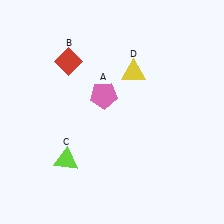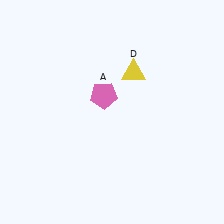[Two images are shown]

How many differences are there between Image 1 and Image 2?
There are 2 differences between the two images.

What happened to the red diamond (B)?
The red diamond (B) was removed in Image 2. It was in the top-left area of Image 1.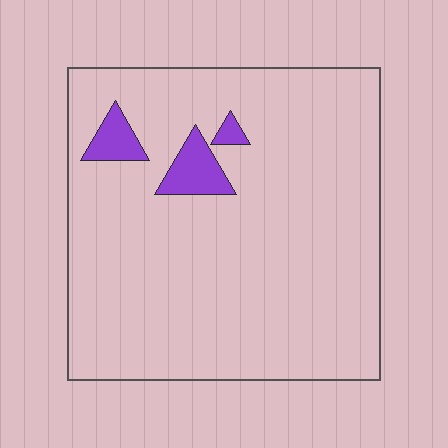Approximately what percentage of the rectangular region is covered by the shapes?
Approximately 5%.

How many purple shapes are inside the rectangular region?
3.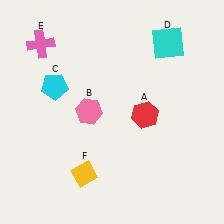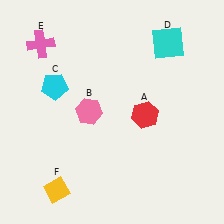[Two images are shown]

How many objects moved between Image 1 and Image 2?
1 object moved between the two images.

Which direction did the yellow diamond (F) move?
The yellow diamond (F) moved left.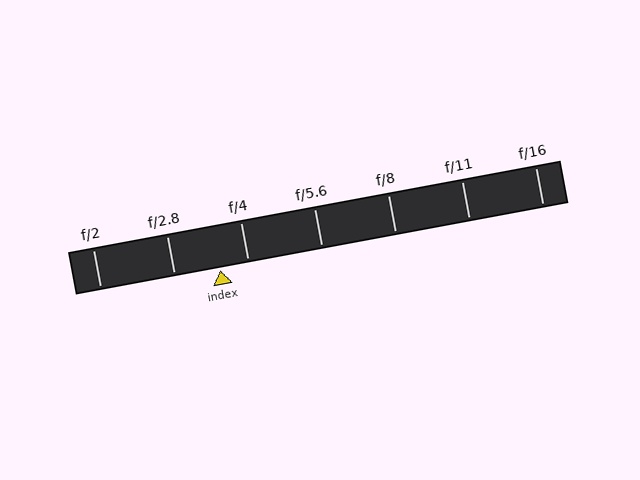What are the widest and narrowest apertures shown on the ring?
The widest aperture shown is f/2 and the narrowest is f/16.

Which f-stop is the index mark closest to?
The index mark is closest to f/4.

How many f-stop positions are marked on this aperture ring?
There are 7 f-stop positions marked.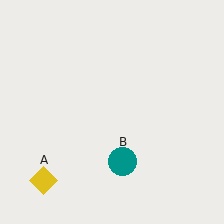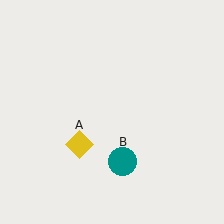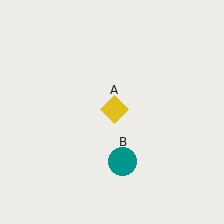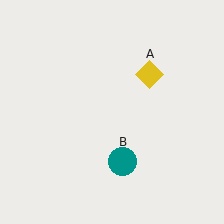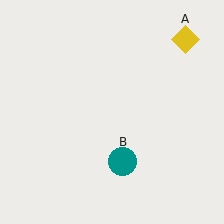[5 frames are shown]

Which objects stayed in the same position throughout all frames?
Teal circle (object B) remained stationary.